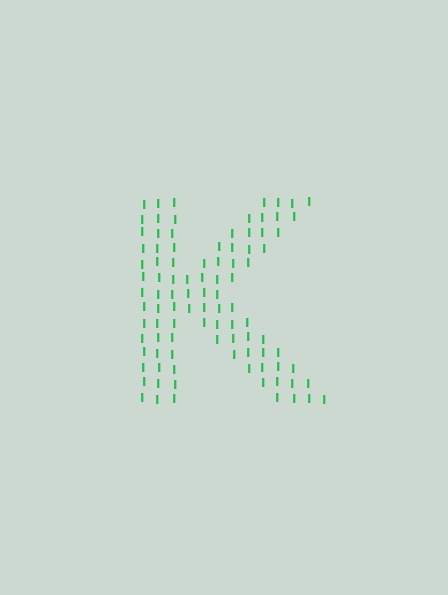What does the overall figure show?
The overall figure shows the letter K.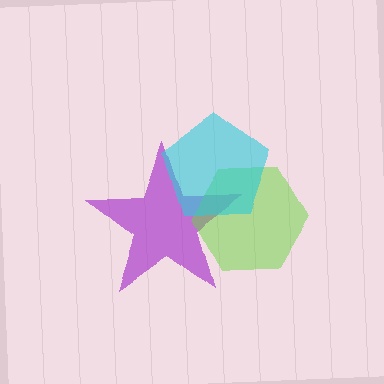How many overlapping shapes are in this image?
There are 3 overlapping shapes in the image.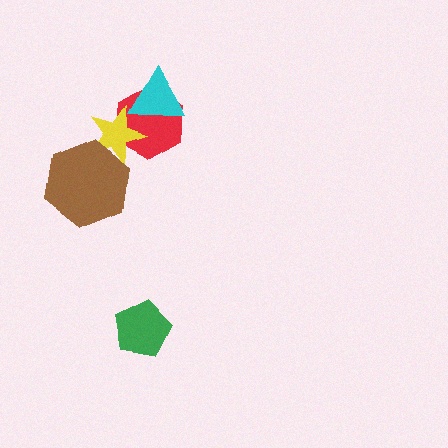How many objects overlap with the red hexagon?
2 objects overlap with the red hexagon.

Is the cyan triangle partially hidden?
Yes, it is partially covered by another shape.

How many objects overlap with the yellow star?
3 objects overlap with the yellow star.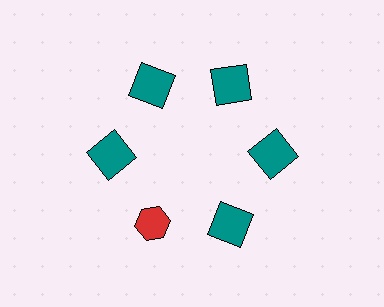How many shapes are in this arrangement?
There are 6 shapes arranged in a ring pattern.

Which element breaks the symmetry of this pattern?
The red hexagon at roughly the 7 o'clock position breaks the symmetry. All other shapes are teal squares.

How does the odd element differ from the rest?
It differs in both color (red instead of teal) and shape (hexagon instead of square).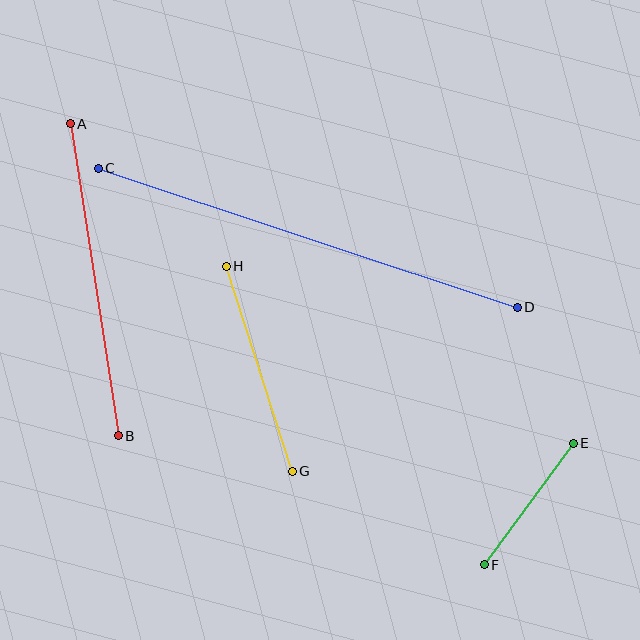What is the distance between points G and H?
The distance is approximately 216 pixels.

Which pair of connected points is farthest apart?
Points C and D are farthest apart.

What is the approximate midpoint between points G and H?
The midpoint is at approximately (259, 369) pixels.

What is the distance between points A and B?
The distance is approximately 315 pixels.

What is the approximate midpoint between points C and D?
The midpoint is at approximately (308, 238) pixels.